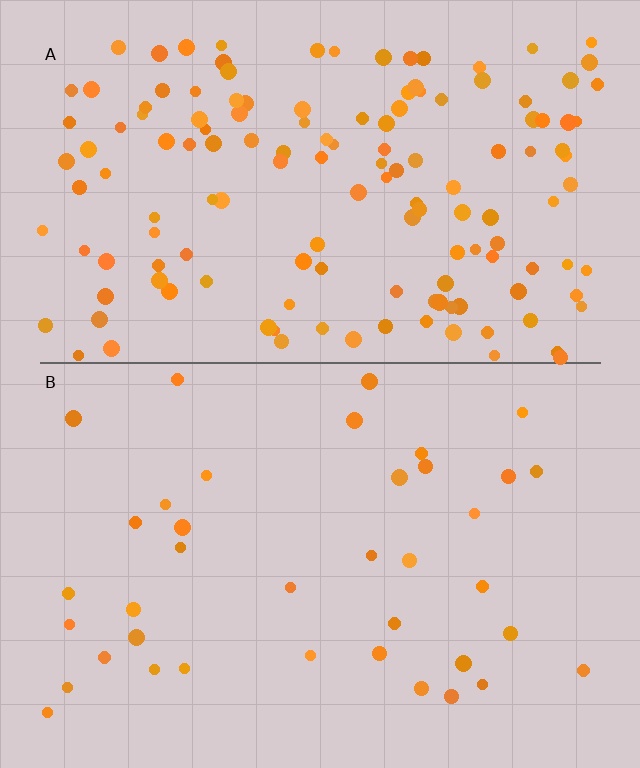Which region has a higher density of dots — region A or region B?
A (the top).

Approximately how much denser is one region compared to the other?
Approximately 3.8× — region A over region B.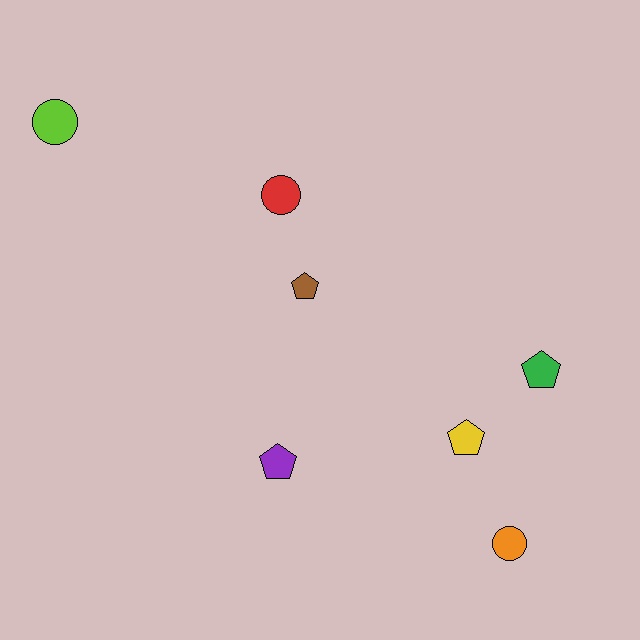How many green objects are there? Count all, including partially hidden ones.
There is 1 green object.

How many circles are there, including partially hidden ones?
There are 3 circles.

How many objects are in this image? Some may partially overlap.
There are 7 objects.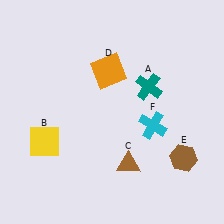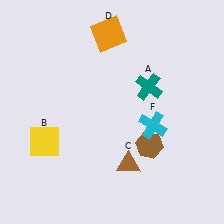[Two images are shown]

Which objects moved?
The objects that moved are: the orange square (D), the brown hexagon (E).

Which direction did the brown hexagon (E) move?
The brown hexagon (E) moved left.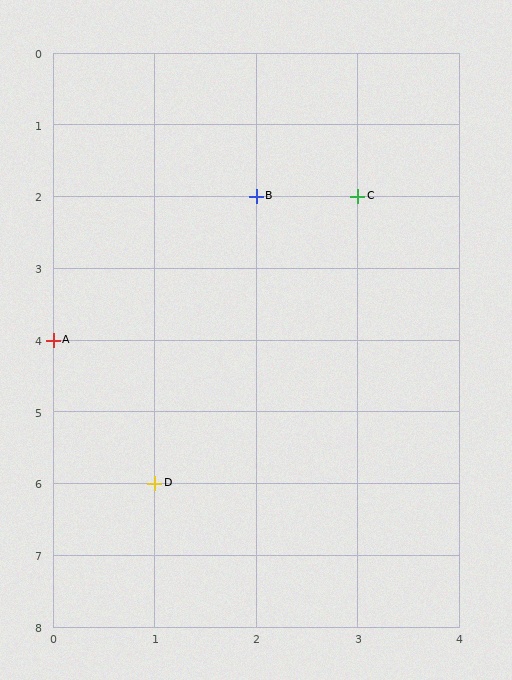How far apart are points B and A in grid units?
Points B and A are 2 columns and 2 rows apart (about 2.8 grid units diagonally).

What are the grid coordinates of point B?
Point B is at grid coordinates (2, 2).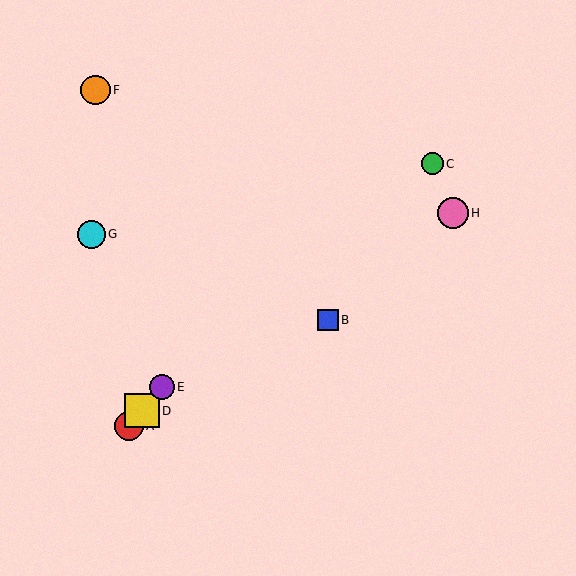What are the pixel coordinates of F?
Object F is at (96, 90).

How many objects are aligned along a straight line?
3 objects (A, D, E) are aligned along a straight line.